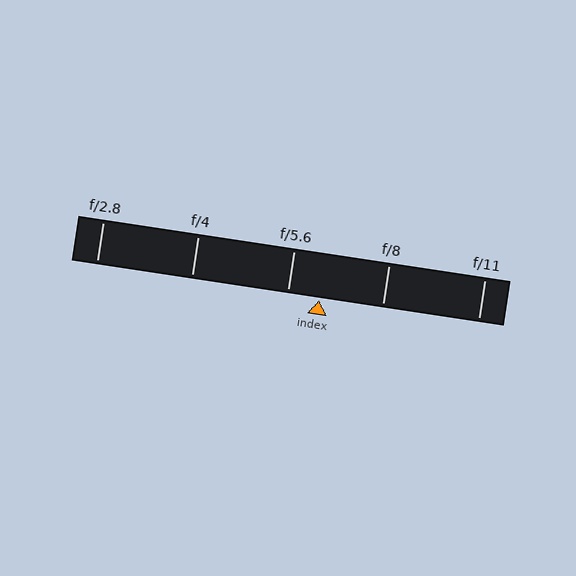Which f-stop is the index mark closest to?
The index mark is closest to f/5.6.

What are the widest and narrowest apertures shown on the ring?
The widest aperture shown is f/2.8 and the narrowest is f/11.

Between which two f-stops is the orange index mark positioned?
The index mark is between f/5.6 and f/8.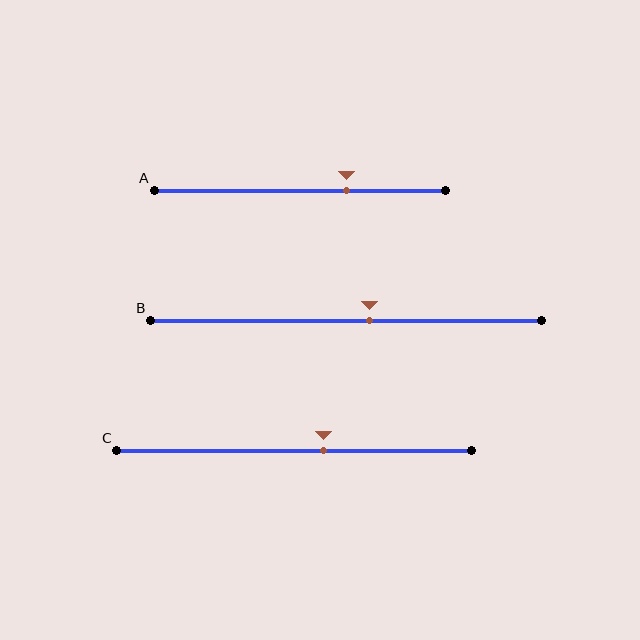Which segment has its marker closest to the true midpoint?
Segment B has its marker closest to the true midpoint.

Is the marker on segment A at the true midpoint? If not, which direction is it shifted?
No, the marker on segment A is shifted to the right by about 16% of the segment length.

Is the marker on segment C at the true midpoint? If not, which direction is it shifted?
No, the marker on segment C is shifted to the right by about 8% of the segment length.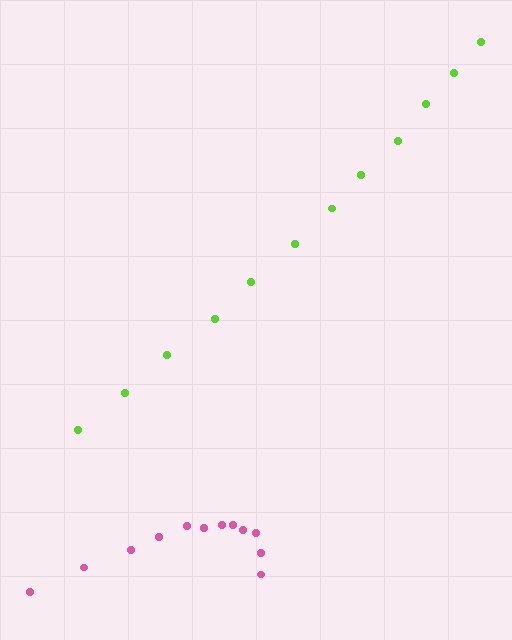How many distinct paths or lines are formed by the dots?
There are 2 distinct paths.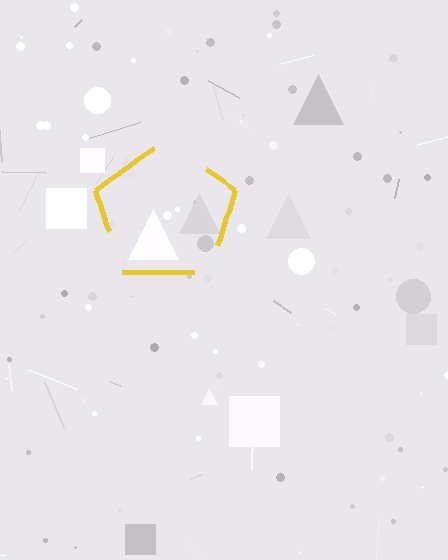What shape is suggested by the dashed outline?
The dashed outline suggests a pentagon.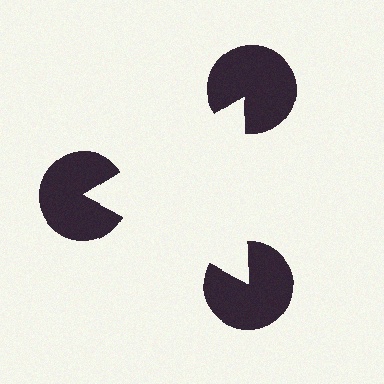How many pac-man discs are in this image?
There are 3 — one at each vertex of the illusory triangle.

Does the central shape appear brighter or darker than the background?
It typically appears slightly brighter than the background, even though no actual brightness change is drawn.